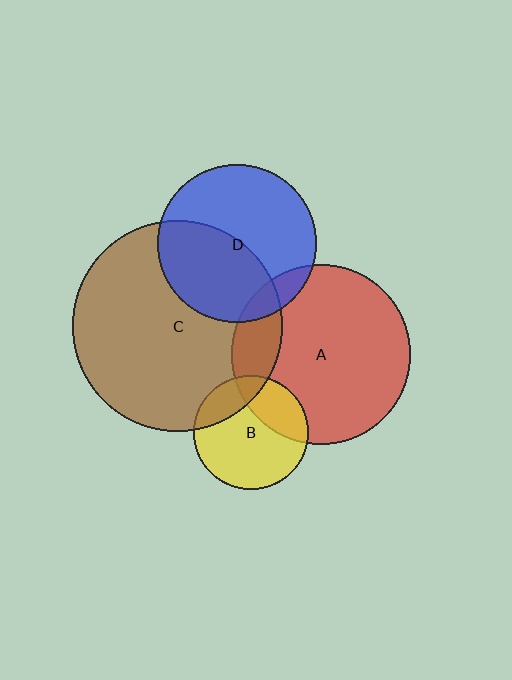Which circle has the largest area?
Circle C (brown).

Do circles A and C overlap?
Yes.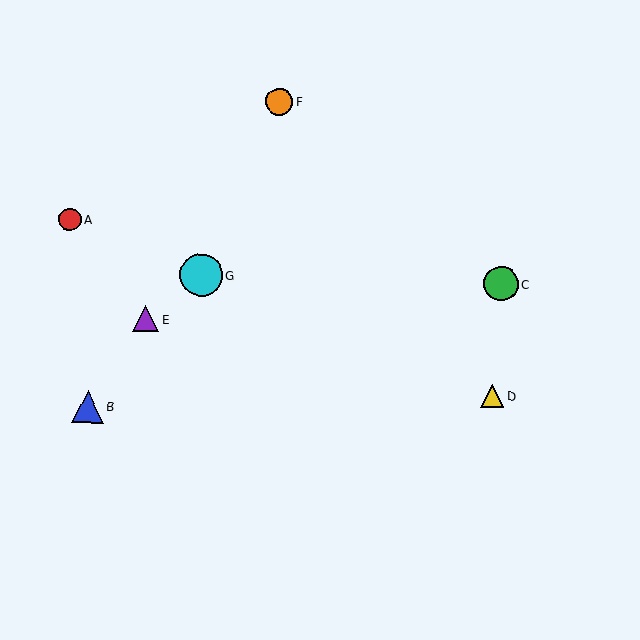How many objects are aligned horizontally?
2 objects (C, G) are aligned horizontally.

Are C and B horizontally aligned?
No, C is at y≈284 and B is at y≈407.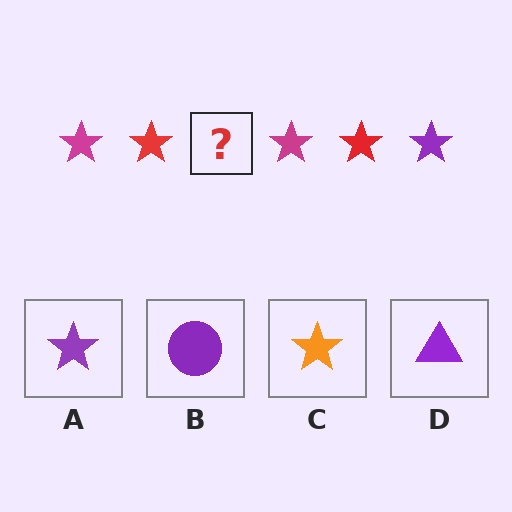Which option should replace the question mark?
Option A.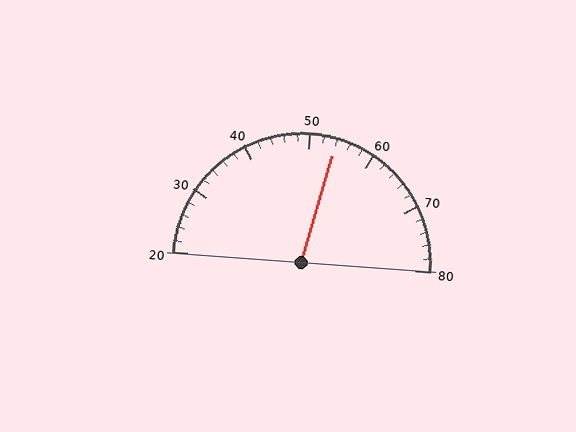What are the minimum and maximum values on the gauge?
The gauge ranges from 20 to 80.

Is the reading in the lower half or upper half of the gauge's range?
The reading is in the upper half of the range (20 to 80).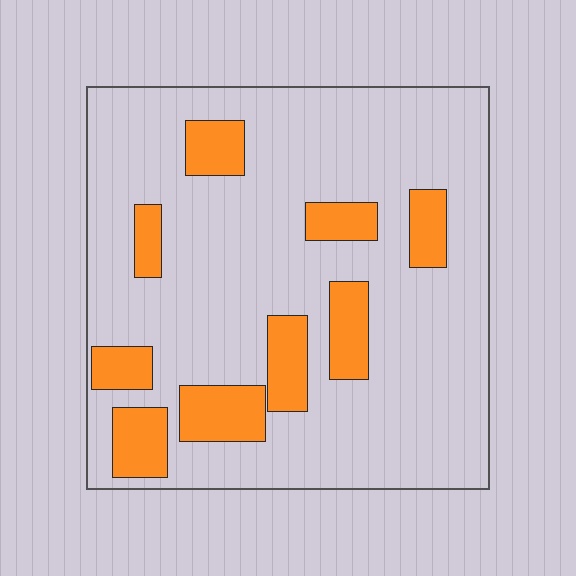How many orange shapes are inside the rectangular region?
9.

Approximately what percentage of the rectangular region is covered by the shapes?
Approximately 20%.